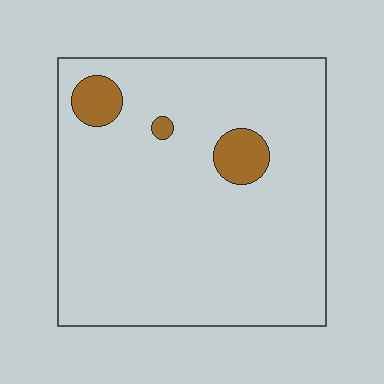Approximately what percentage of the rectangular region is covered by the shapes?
Approximately 5%.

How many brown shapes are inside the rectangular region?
3.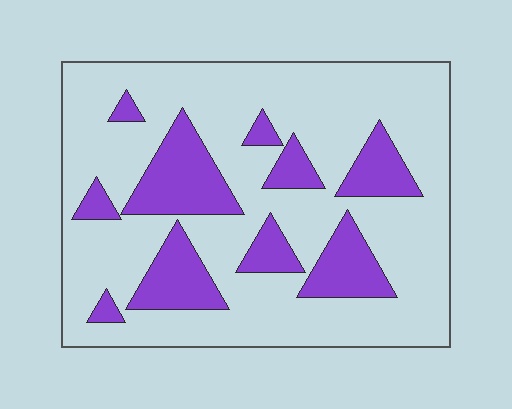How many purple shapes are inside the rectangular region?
10.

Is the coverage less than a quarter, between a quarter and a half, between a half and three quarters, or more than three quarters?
Less than a quarter.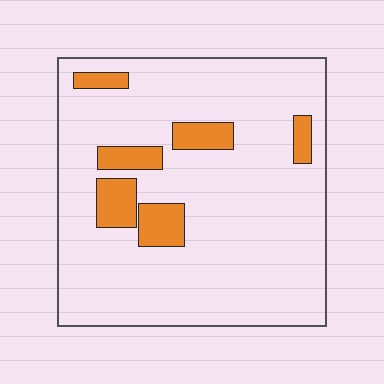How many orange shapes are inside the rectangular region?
6.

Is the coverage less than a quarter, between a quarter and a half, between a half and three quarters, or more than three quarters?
Less than a quarter.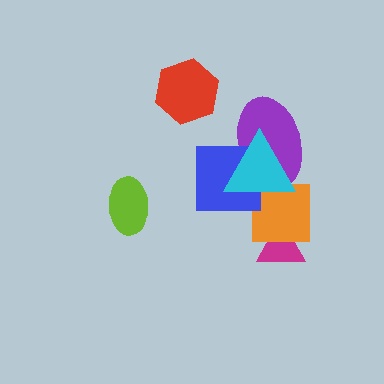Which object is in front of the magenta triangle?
The orange square is in front of the magenta triangle.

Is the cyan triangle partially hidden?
No, no other shape covers it.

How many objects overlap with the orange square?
2 objects overlap with the orange square.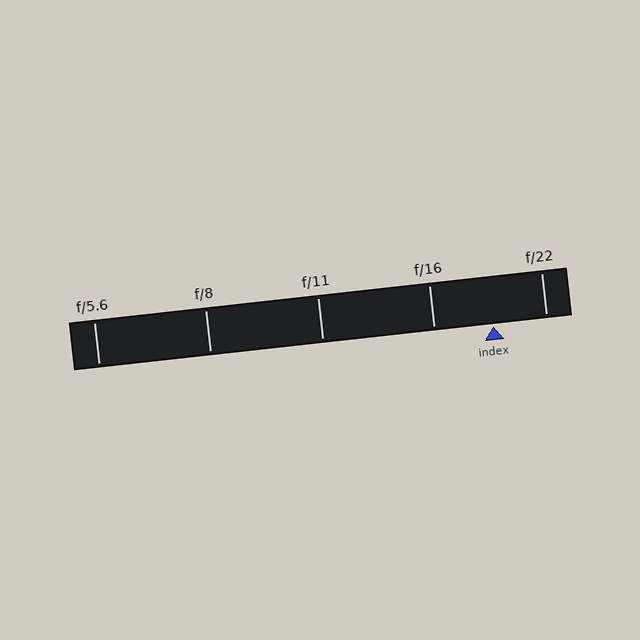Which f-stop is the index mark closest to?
The index mark is closest to f/22.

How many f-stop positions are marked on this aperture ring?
There are 5 f-stop positions marked.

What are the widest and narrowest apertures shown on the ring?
The widest aperture shown is f/5.6 and the narrowest is f/22.